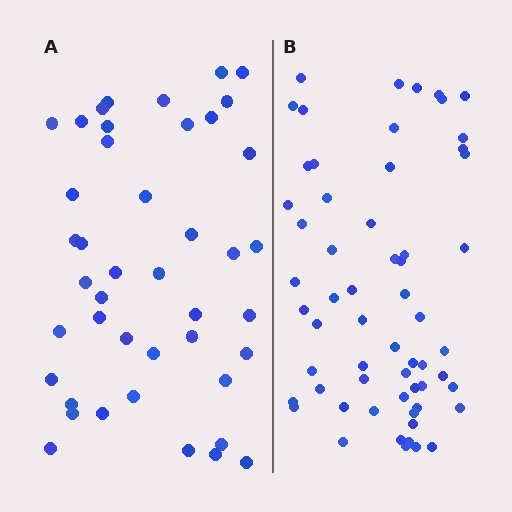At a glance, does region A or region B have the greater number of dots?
Region B (the right region) has more dots.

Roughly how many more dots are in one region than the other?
Region B has approximately 15 more dots than region A.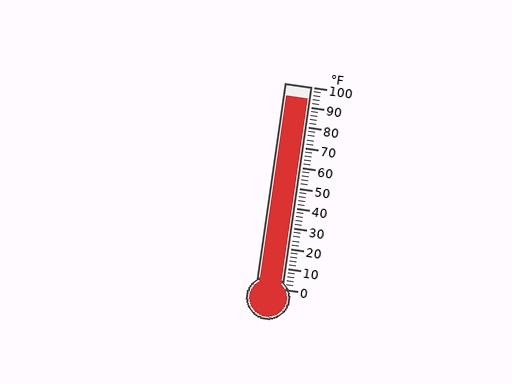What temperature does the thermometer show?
The thermometer shows approximately 94°F.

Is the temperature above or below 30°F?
The temperature is above 30°F.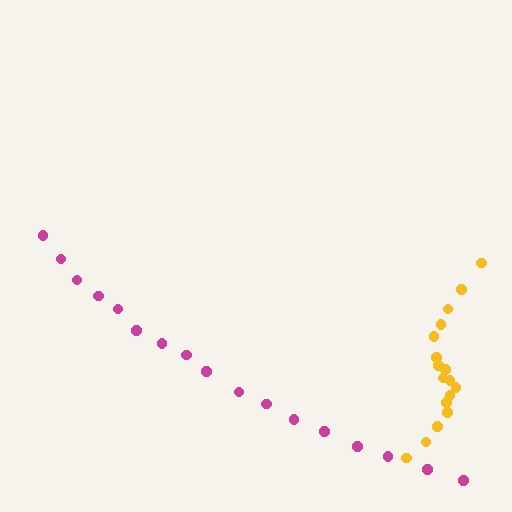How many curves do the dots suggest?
There are 2 distinct paths.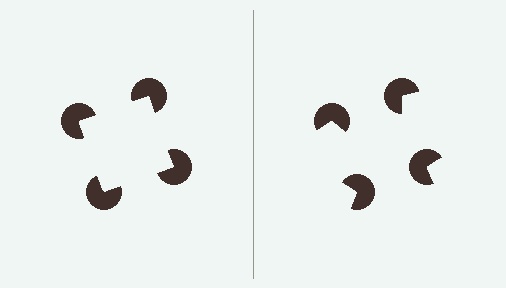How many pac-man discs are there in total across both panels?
8 — 4 on each side.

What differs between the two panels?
The pac-man discs are positioned identically on both sides; only the wedge orientations differ. On the left they align to a square; on the right they are misaligned.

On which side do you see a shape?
An illusory square appears on the left side. On the right side the wedge cuts are rotated, so no coherent shape forms.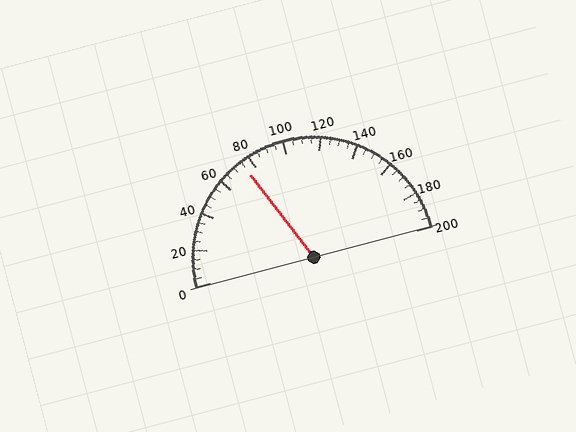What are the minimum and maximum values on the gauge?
The gauge ranges from 0 to 200.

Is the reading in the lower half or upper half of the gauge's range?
The reading is in the lower half of the range (0 to 200).